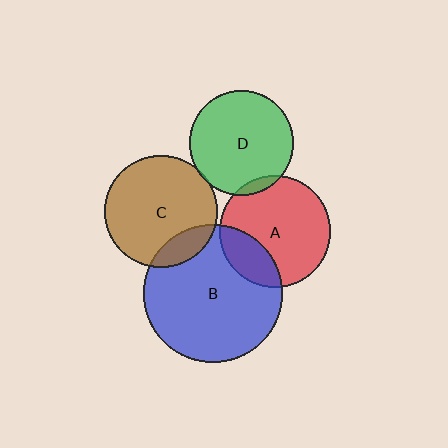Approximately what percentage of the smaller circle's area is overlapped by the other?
Approximately 25%.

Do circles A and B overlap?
Yes.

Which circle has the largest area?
Circle B (blue).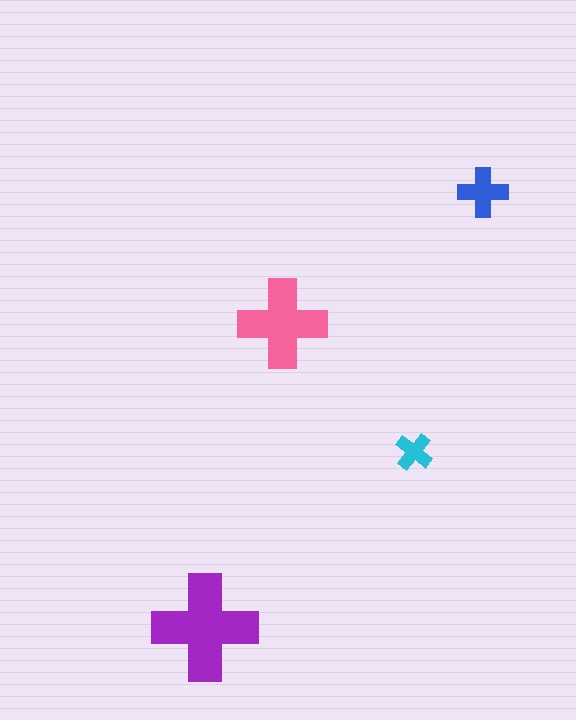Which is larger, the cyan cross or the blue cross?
The blue one.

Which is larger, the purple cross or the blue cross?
The purple one.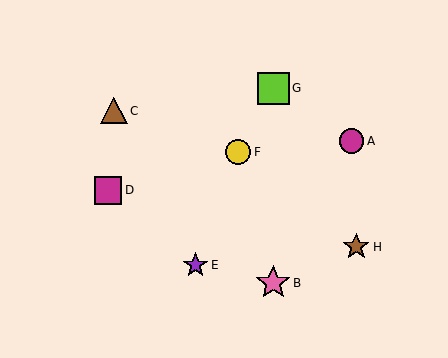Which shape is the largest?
The pink star (labeled B) is the largest.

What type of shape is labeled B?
Shape B is a pink star.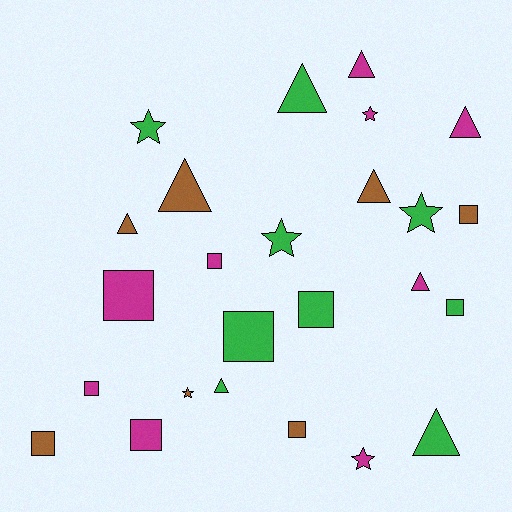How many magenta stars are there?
There are 2 magenta stars.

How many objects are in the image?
There are 25 objects.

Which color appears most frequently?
Green, with 9 objects.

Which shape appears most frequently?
Square, with 10 objects.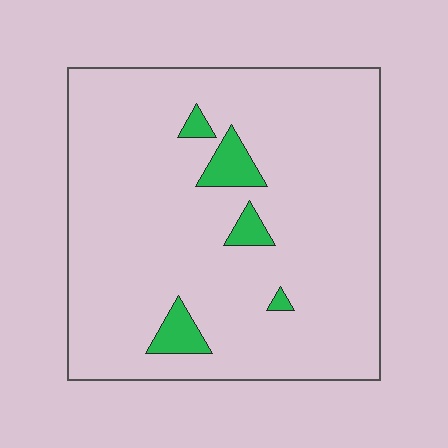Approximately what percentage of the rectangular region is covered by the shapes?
Approximately 5%.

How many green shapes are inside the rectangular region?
5.